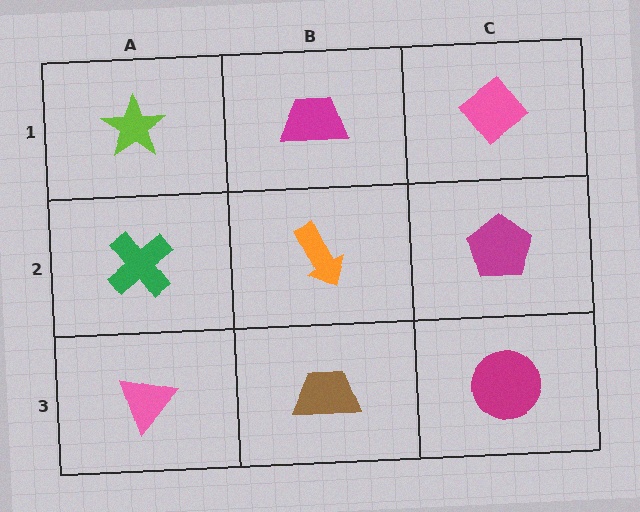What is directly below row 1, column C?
A magenta pentagon.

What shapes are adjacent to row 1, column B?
An orange arrow (row 2, column B), a lime star (row 1, column A), a pink diamond (row 1, column C).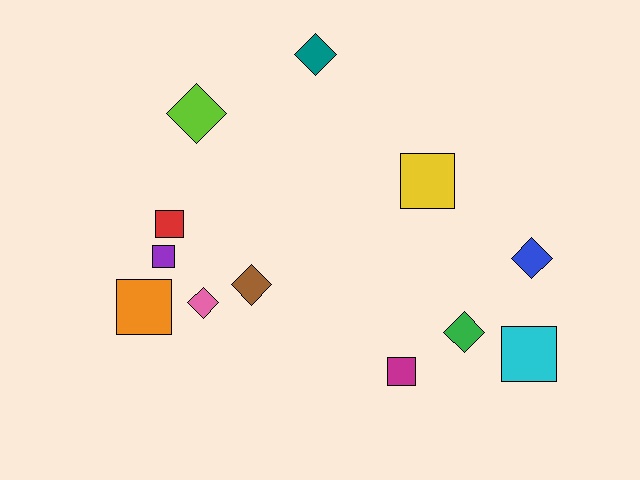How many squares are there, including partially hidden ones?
There are 6 squares.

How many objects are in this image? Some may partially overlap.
There are 12 objects.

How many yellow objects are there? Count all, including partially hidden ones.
There is 1 yellow object.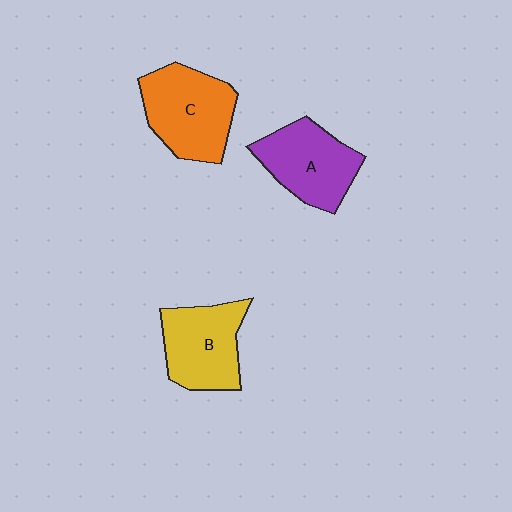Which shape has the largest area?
Shape C (orange).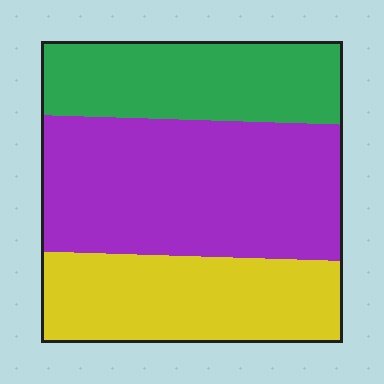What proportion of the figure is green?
Green takes up between a sixth and a third of the figure.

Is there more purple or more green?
Purple.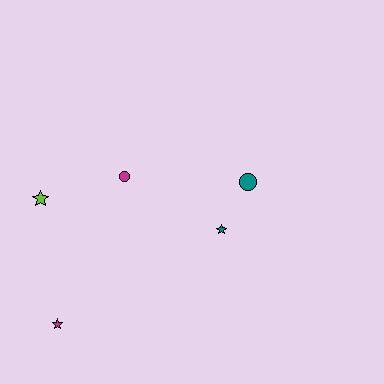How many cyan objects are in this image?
There are no cyan objects.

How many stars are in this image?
There are 3 stars.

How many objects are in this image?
There are 5 objects.